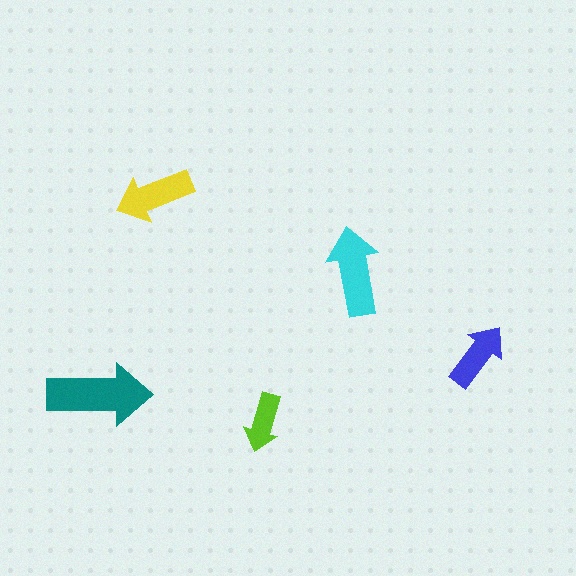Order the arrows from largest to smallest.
the teal one, the cyan one, the yellow one, the blue one, the lime one.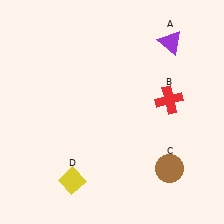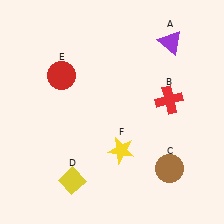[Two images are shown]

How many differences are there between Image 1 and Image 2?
There are 2 differences between the two images.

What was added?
A red circle (E), a yellow star (F) were added in Image 2.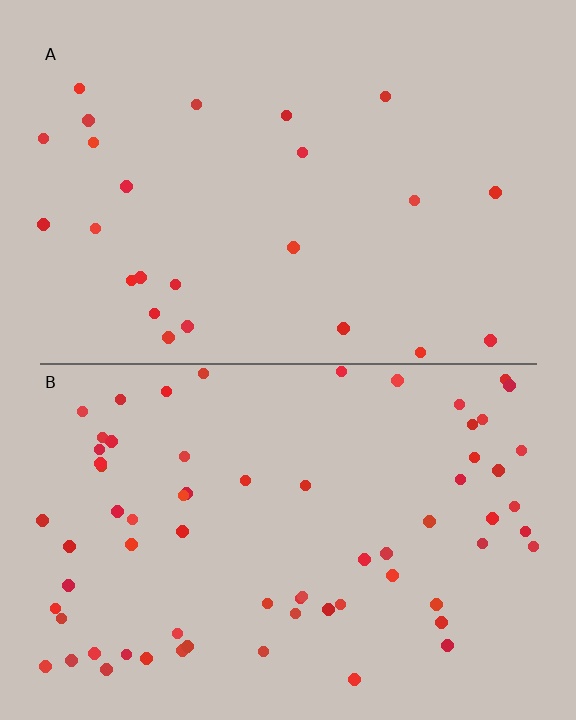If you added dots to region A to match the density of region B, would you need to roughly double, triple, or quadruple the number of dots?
Approximately triple.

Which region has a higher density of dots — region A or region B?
B (the bottom).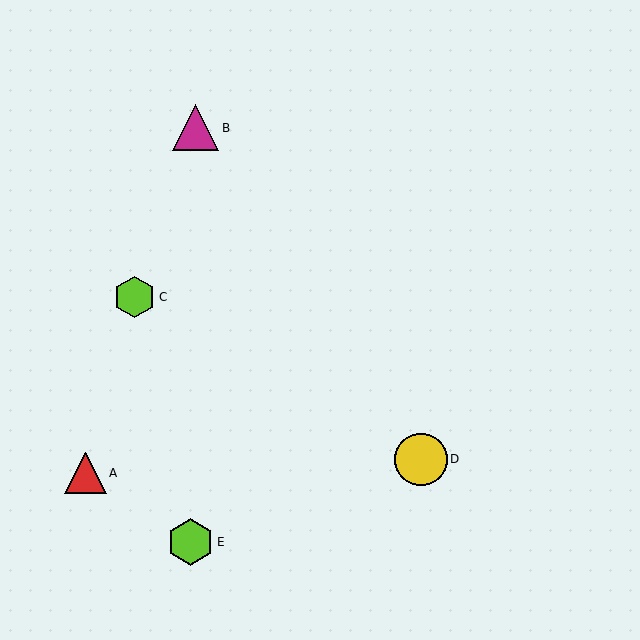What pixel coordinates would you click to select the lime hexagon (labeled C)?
Click at (135, 297) to select the lime hexagon C.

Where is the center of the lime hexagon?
The center of the lime hexagon is at (191, 542).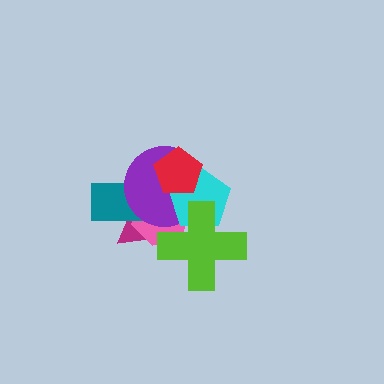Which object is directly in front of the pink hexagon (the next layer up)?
The teal rectangle is directly in front of the pink hexagon.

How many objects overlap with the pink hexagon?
6 objects overlap with the pink hexagon.